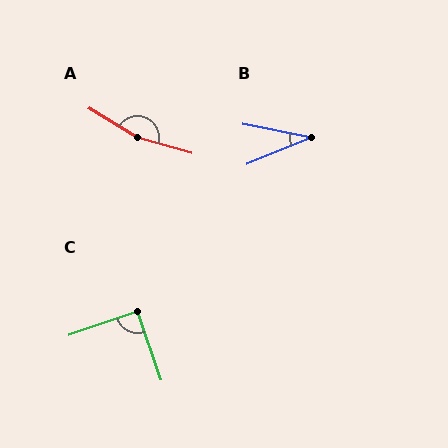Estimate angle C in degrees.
Approximately 90 degrees.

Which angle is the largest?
A, at approximately 165 degrees.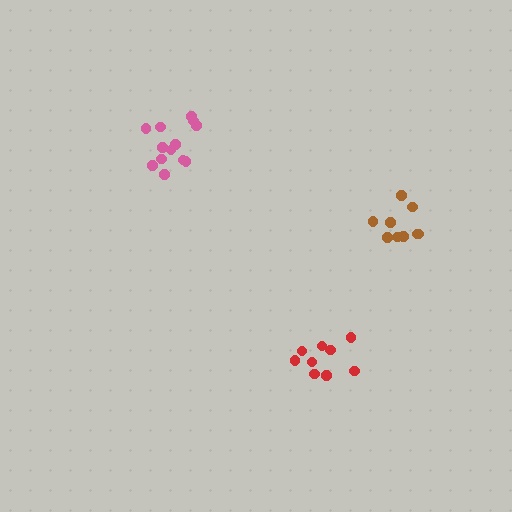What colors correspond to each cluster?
The clusters are colored: pink, brown, red.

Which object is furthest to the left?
The pink cluster is leftmost.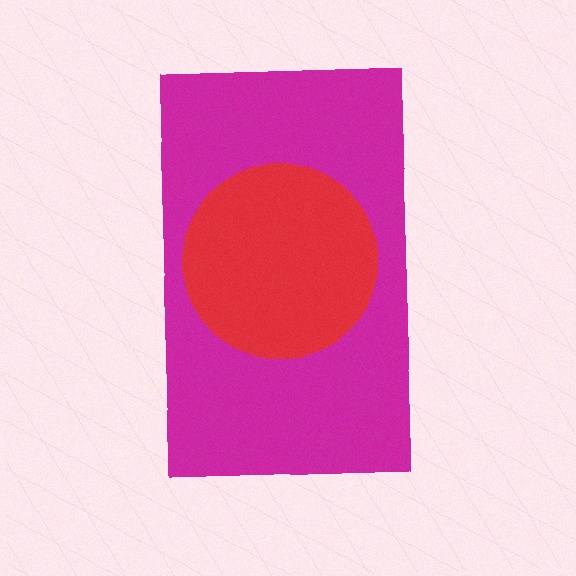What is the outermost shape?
The magenta rectangle.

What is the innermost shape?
The red circle.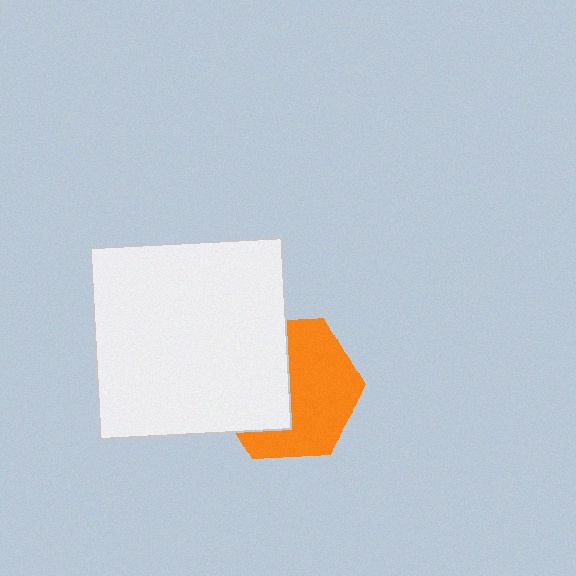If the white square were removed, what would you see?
You would see the complete orange hexagon.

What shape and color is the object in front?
The object in front is a white square.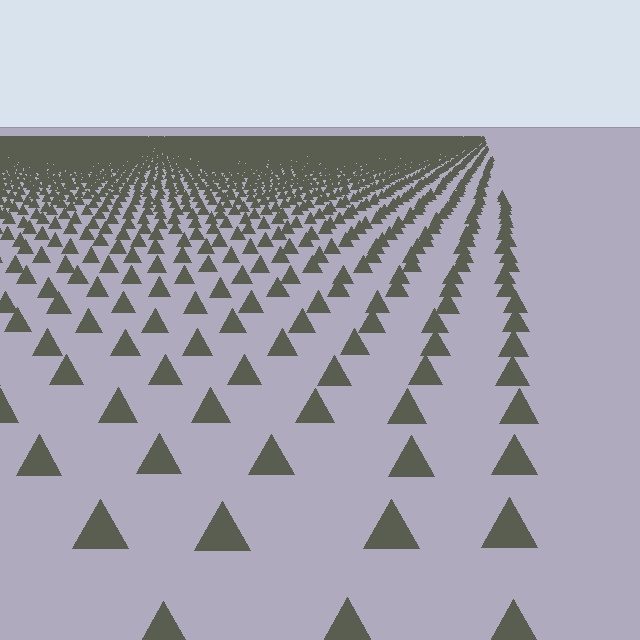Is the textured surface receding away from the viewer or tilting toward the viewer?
The surface is receding away from the viewer. Texture elements get smaller and denser toward the top.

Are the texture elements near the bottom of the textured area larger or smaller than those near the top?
Larger. Near the bottom, elements are closer to the viewer and appear at a bigger on-screen size.